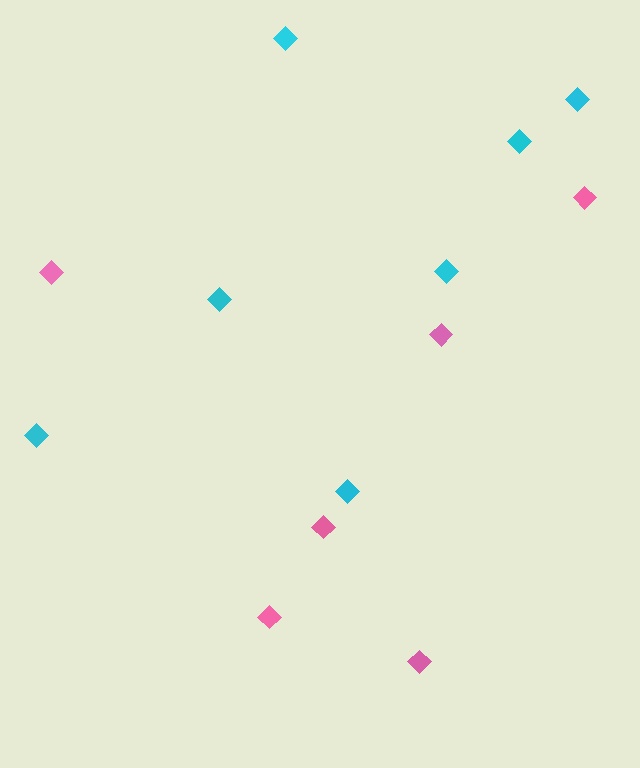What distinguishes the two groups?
There are 2 groups: one group of cyan diamonds (7) and one group of pink diamonds (6).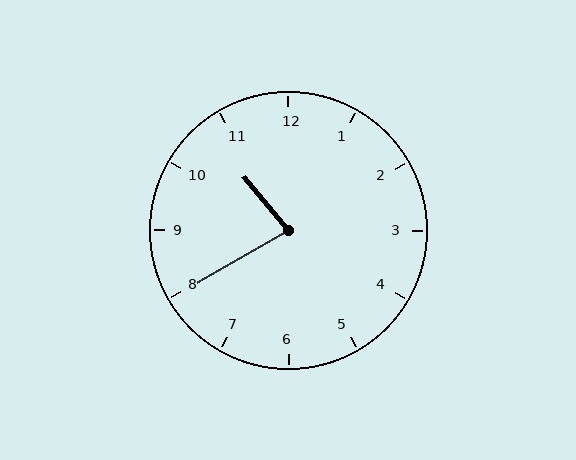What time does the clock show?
10:40.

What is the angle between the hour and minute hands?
Approximately 80 degrees.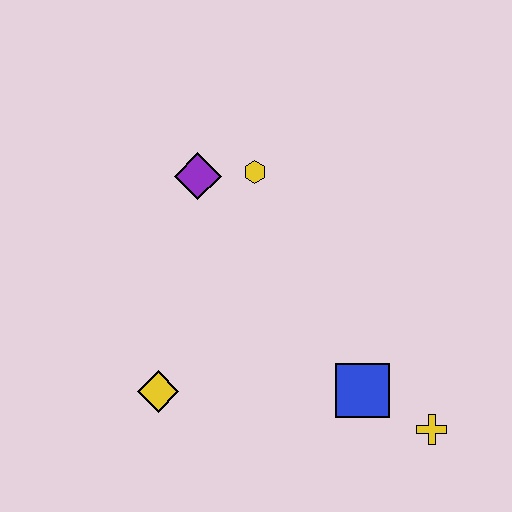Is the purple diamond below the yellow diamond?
No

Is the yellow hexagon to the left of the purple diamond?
No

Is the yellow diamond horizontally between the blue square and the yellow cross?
No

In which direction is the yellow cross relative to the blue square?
The yellow cross is to the right of the blue square.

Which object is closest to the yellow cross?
The blue square is closest to the yellow cross.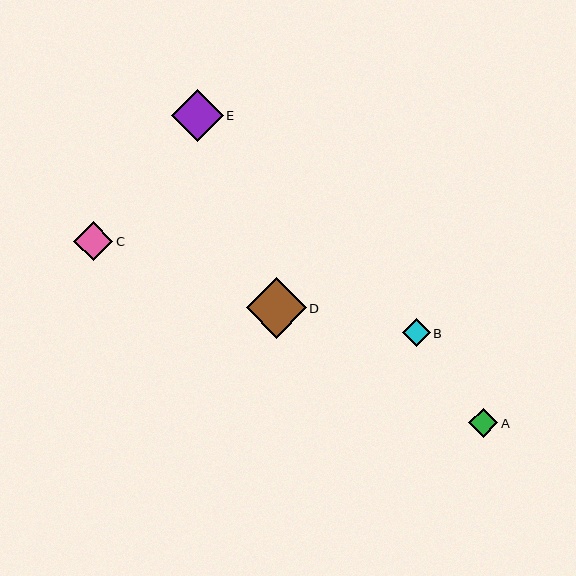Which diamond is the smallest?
Diamond B is the smallest with a size of approximately 28 pixels.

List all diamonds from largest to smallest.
From largest to smallest: D, E, C, A, B.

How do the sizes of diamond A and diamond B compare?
Diamond A and diamond B are approximately the same size.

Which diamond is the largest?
Diamond D is the largest with a size of approximately 60 pixels.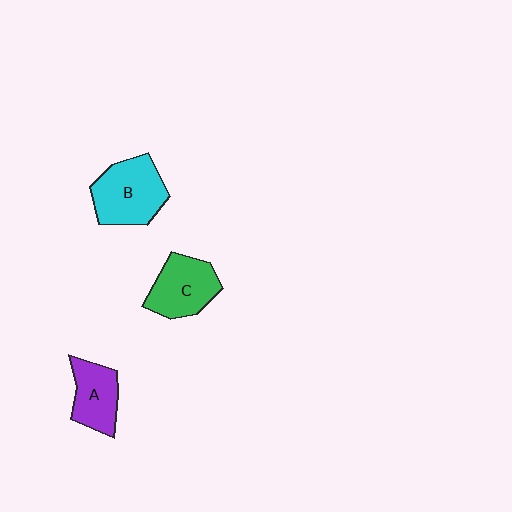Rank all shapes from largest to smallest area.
From largest to smallest: B (cyan), C (green), A (purple).